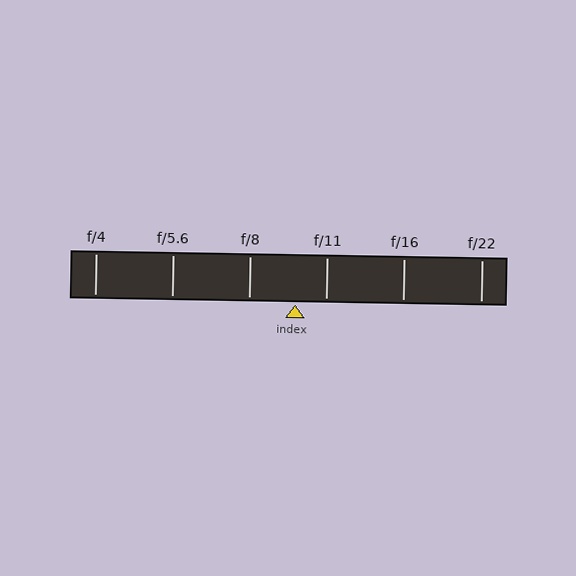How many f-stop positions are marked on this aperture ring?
There are 6 f-stop positions marked.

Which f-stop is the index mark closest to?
The index mark is closest to f/11.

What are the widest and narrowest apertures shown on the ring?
The widest aperture shown is f/4 and the narrowest is f/22.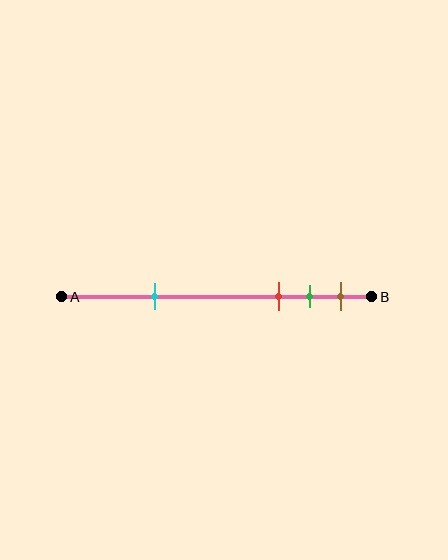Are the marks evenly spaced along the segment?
No, the marks are not evenly spaced.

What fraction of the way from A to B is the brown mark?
The brown mark is approximately 90% (0.9) of the way from A to B.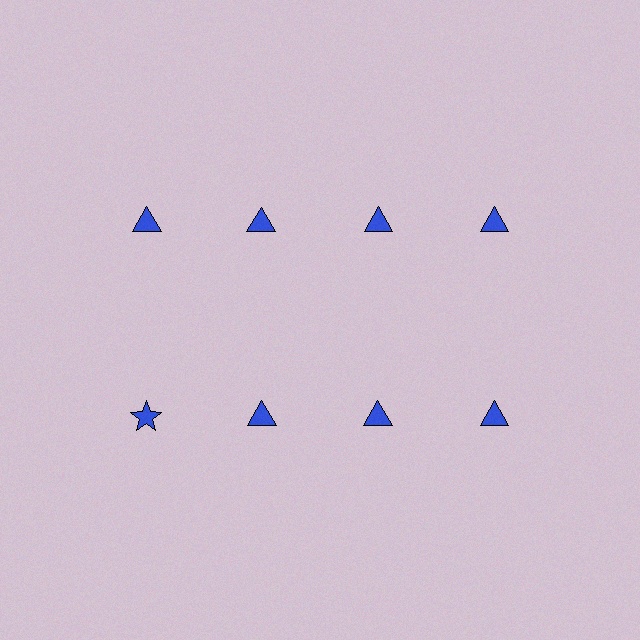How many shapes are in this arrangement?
There are 8 shapes arranged in a grid pattern.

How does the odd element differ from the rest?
It has a different shape: star instead of triangle.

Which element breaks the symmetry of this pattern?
The blue star in the second row, leftmost column breaks the symmetry. All other shapes are blue triangles.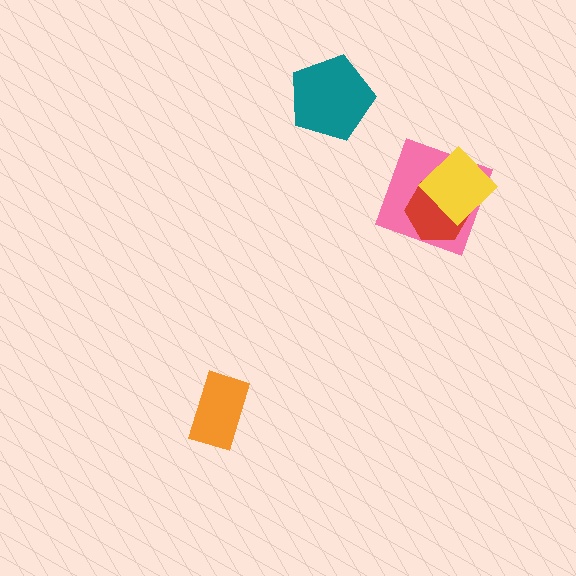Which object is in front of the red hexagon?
The yellow diamond is in front of the red hexagon.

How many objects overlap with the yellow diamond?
2 objects overlap with the yellow diamond.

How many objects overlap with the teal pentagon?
0 objects overlap with the teal pentagon.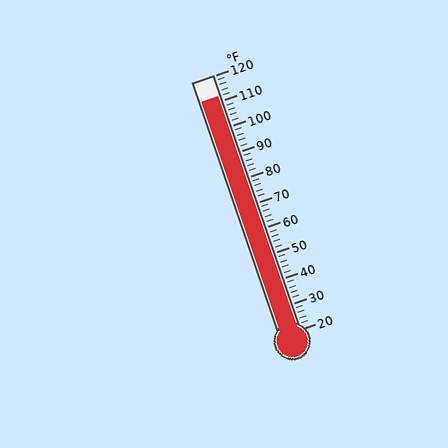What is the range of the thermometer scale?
The thermometer scale ranges from 20°F to 120°F.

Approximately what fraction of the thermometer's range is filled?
The thermometer is filled to approximately 90% of its range.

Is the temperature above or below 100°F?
The temperature is above 100°F.